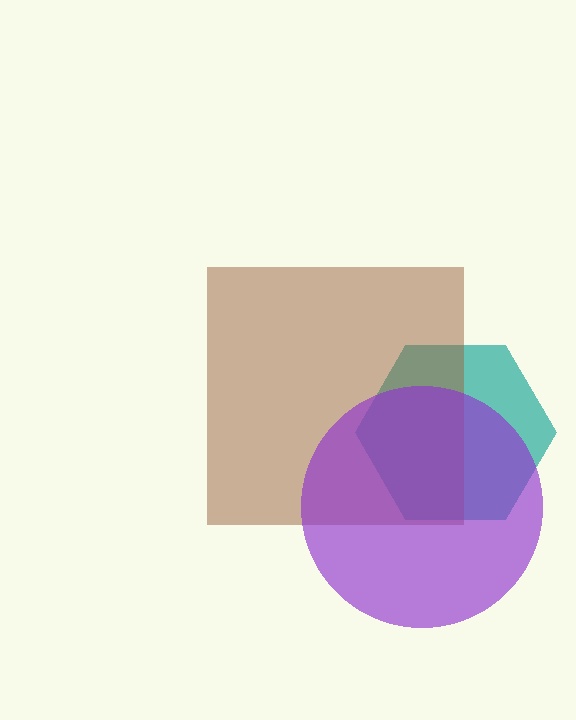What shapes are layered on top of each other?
The layered shapes are: a teal hexagon, a brown square, a purple circle.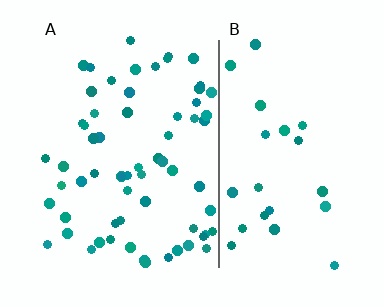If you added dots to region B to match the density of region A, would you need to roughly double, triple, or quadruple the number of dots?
Approximately triple.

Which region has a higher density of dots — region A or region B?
A (the left).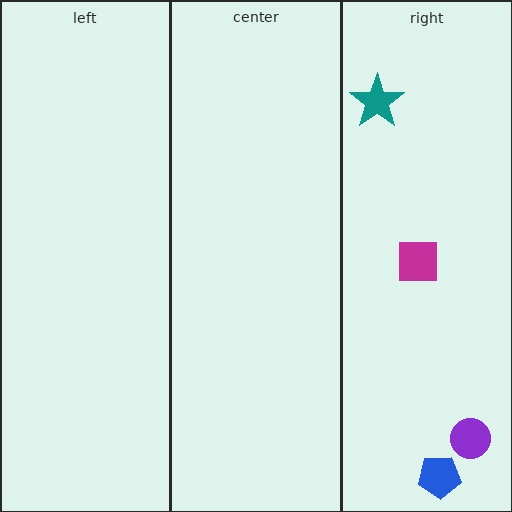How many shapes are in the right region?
4.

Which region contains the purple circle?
The right region.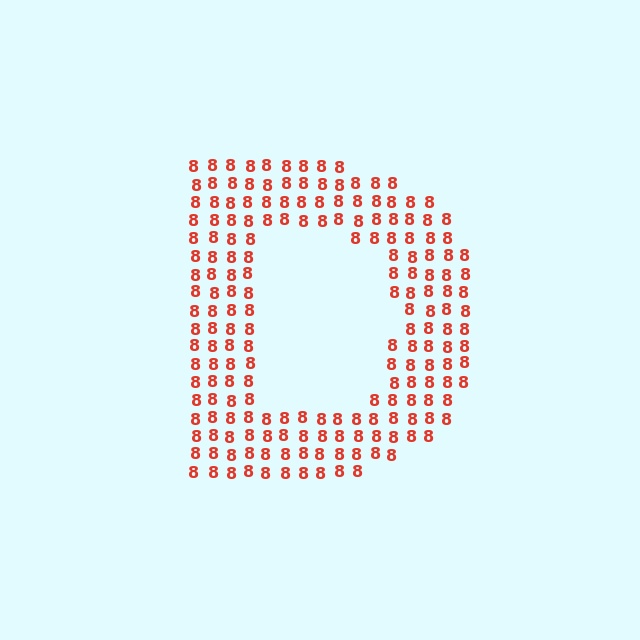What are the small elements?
The small elements are digit 8's.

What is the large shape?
The large shape is the letter D.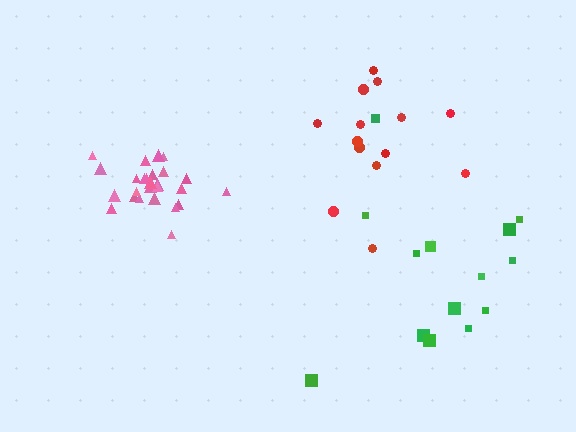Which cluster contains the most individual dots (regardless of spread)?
Pink (26).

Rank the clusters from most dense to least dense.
pink, red, green.